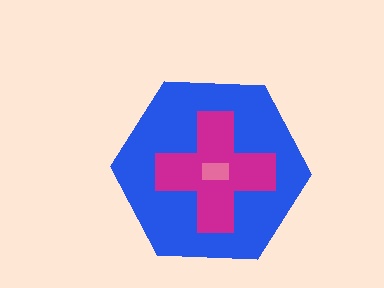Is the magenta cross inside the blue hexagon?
Yes.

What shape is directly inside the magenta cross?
The pink rectangle.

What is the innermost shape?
The pink rectangle.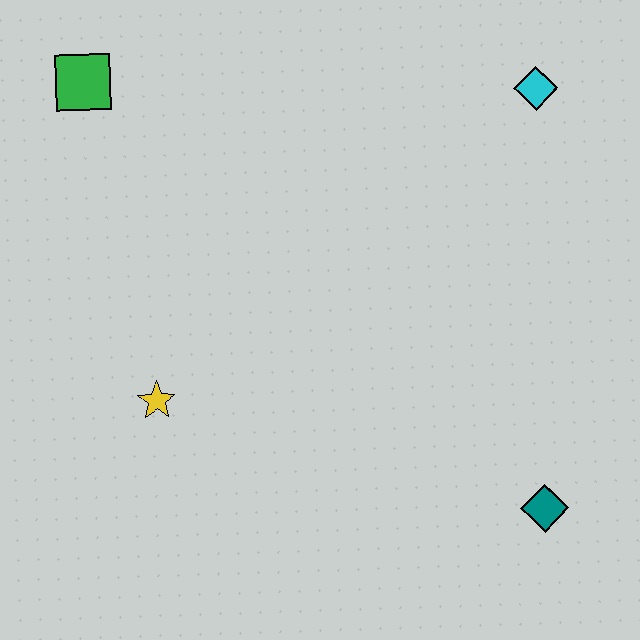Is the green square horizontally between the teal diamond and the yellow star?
No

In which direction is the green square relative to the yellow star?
The green square is above the yellow star.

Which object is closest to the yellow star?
The green square is closest to the yellow star.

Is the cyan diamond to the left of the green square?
No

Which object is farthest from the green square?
The teal diamond is farthest from the green square.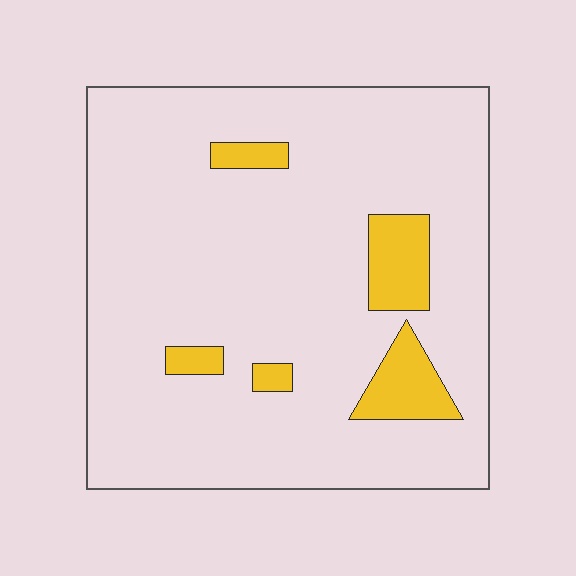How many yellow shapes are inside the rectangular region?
5.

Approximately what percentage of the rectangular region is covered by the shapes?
Approximately 10%.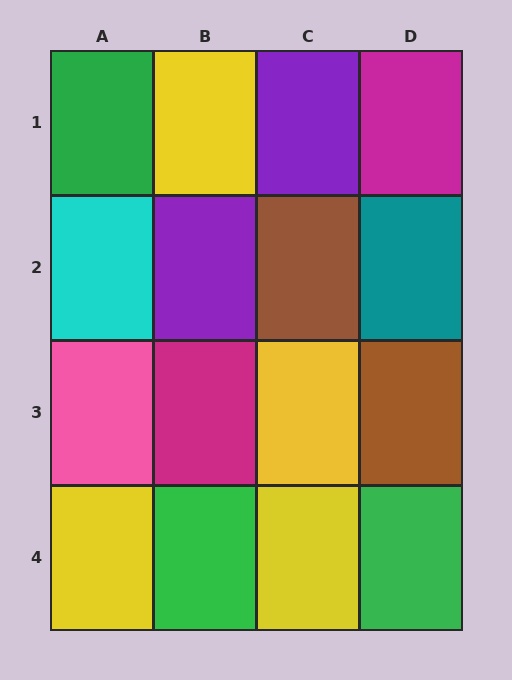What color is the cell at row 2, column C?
Brown.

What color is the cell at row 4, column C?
Yellow.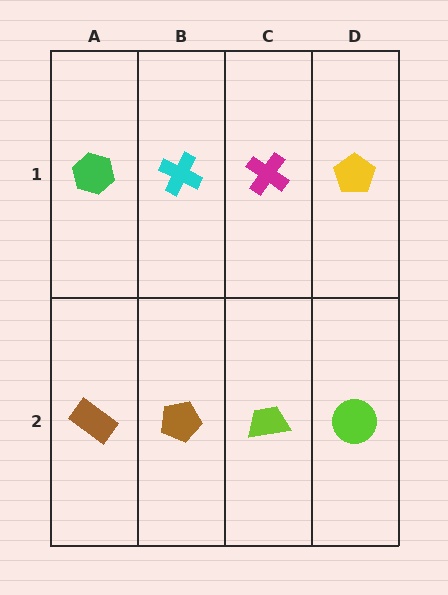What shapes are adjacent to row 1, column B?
A brown pentagon (row 2, column B), a green hexagon (row 1, column A), a magenta cross (row 1, column C).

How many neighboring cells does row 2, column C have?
3.